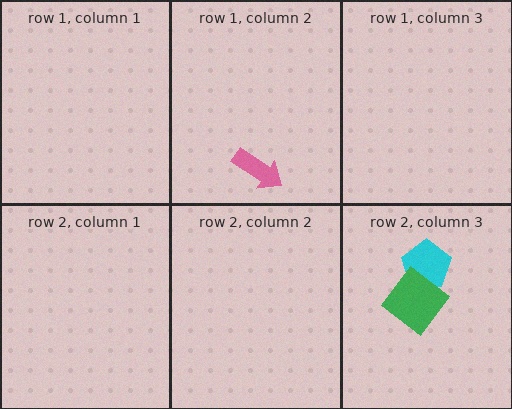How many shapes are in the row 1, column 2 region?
1.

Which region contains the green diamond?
The row 2, column 3 region.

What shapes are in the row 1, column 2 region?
The pink arrow.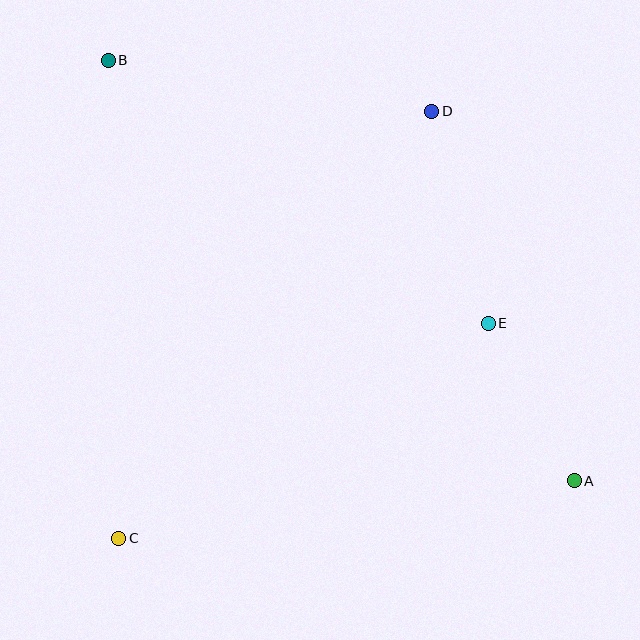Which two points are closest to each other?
Points A and E are closest to each other.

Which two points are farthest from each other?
Points A and B are farthest from each other.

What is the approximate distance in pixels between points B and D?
The distance between B and D is approximately 328 pixels.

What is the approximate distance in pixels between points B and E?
The distance between B and E is approximately 462 pixels.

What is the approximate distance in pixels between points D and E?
The distance between D and E is approximately 219 pixels.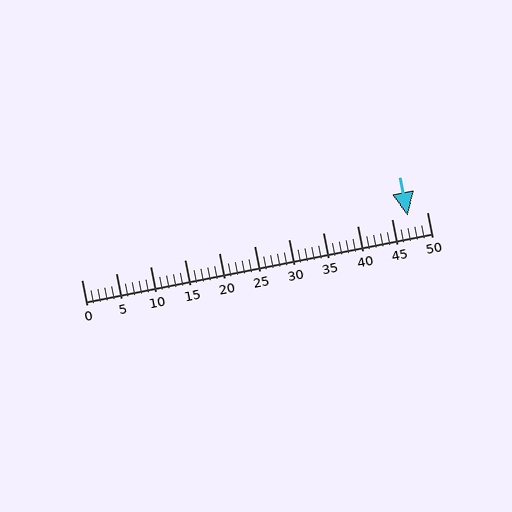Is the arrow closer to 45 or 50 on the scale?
The arrow is closer to 45.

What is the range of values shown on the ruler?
The ruler shows values from 0 to 50.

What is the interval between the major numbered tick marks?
The major tick marks are spaced 5 units apart.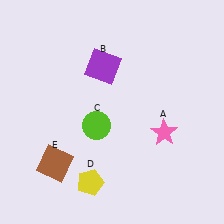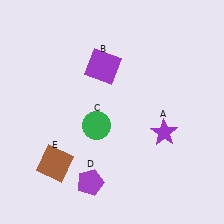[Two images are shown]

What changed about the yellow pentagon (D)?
In Image 1, D is yellow. In Image 2, it changed to purple.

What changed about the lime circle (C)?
In Image 1, C is lime. In Image 2, it changed to green.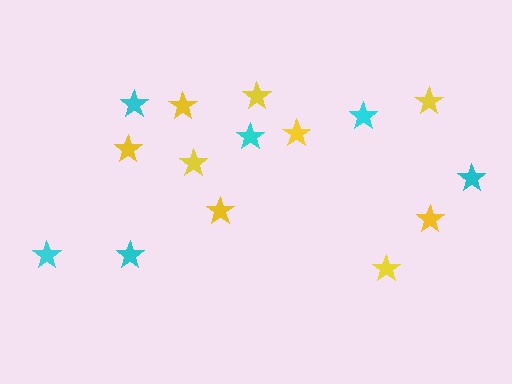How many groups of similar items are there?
There are 2 groups: one group of yellow stars (9) and one group of cyan stars (6).